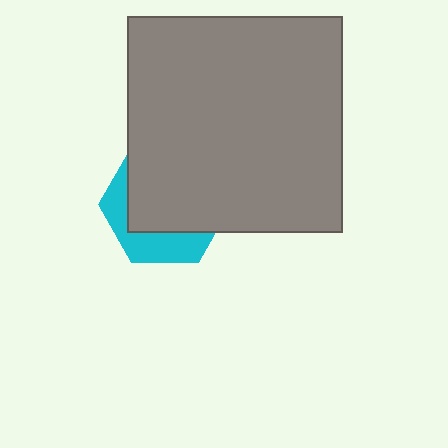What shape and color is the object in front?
The object in front is a gray square.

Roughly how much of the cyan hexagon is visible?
A small part of it is visible (roughly 33%).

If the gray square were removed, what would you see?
You would see the complete cyan hexagon.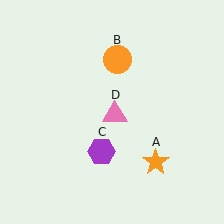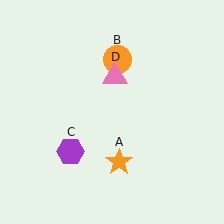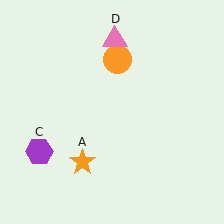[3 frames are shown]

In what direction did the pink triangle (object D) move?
The pink triangle (object D) moved up.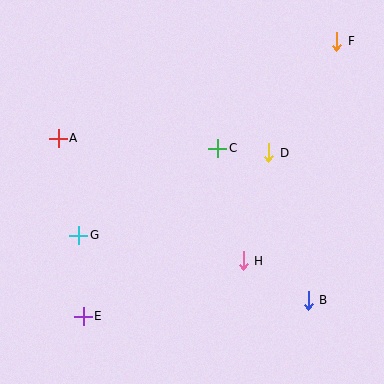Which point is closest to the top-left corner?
Point A is closest to the top-left corner.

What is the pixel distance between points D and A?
The distance between D and A is 211 pixels.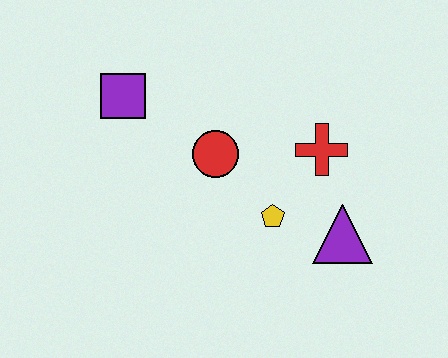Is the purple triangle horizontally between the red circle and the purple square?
No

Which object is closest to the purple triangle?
The yellow pentagon is closest to the purple triangle.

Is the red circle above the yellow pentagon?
Yes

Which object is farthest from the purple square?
The purple triangle is farthest from the purple square.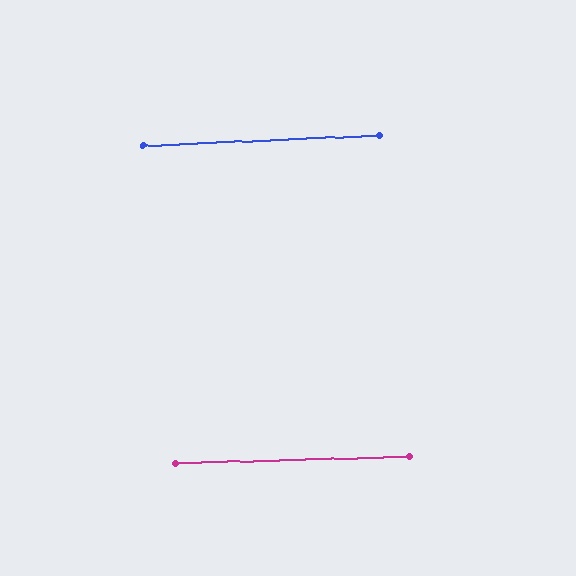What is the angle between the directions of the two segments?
Approximately 1 degree.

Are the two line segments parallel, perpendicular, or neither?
Parallel — their directions differ by only 0.9°.